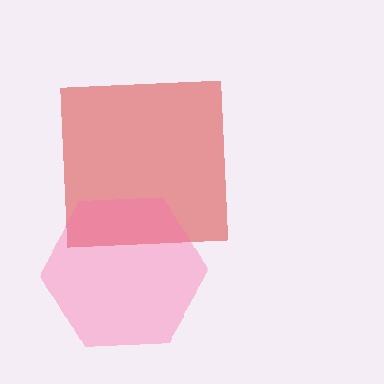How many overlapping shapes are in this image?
There are 2 overlapping shapes in the image.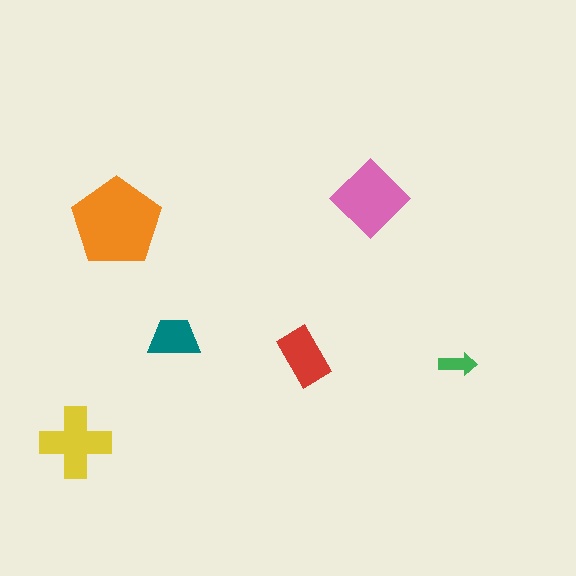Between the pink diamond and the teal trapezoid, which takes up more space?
The pink diamond.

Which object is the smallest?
The green arrow.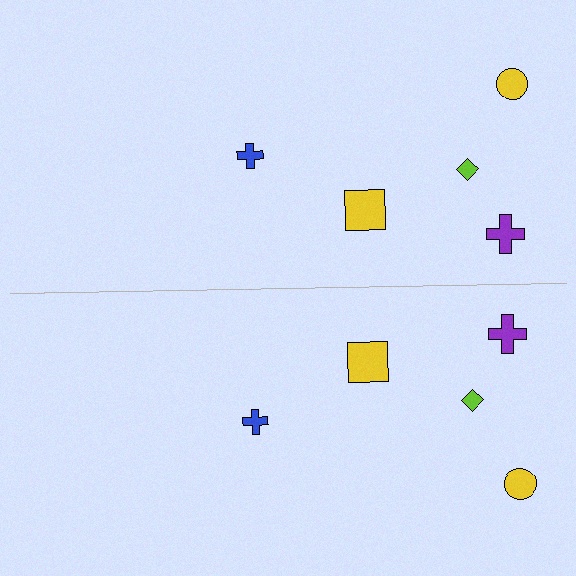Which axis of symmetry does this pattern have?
The pattern has a horizontal axis of symmetry running through the center of the image.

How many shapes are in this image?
There are 10 shapes in this image.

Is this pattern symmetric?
Yes, this pattern has bilateral (reflection) symmetry.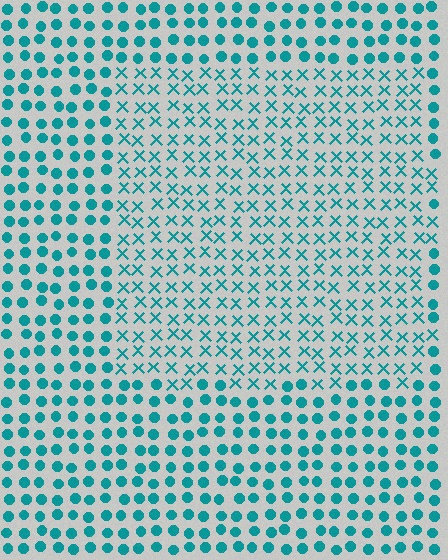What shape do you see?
I see a rectangle.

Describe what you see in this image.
The image is filled with small teal elements arranged in a uniform grid. A rectangle-shaped region contains X marks, while the surrounding area contains circles. The boundary is defined purely by the change in element shape.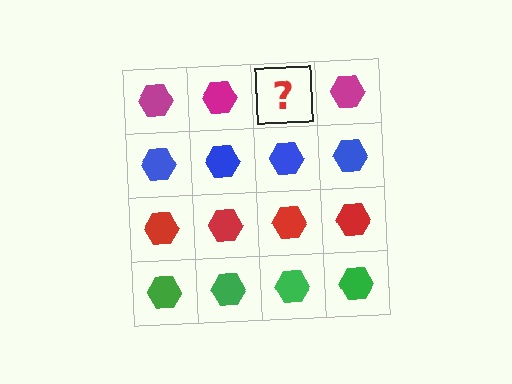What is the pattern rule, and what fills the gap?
The rule is that each row has a consistent color. The gap should be filled with a magenta hexagon.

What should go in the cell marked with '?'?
The missing cell should contain a magenta hexagon.